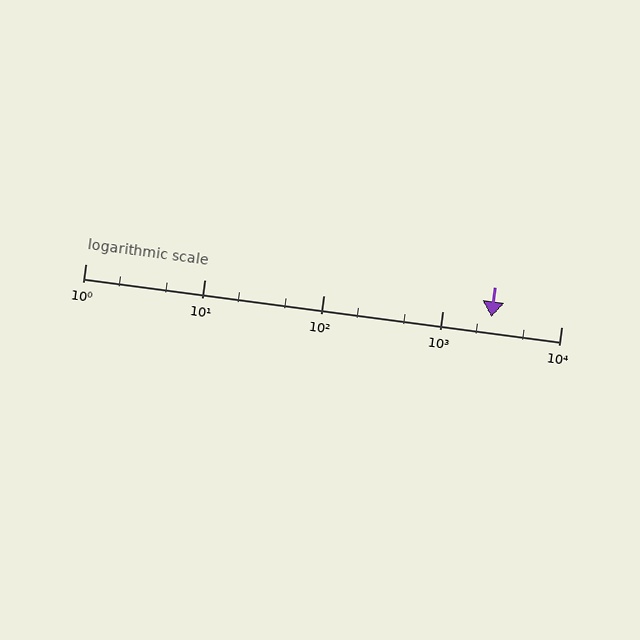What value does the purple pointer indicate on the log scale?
The pointer indicates approximately 2600.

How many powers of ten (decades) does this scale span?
The scale spans 4 decades, from 1 to 10000.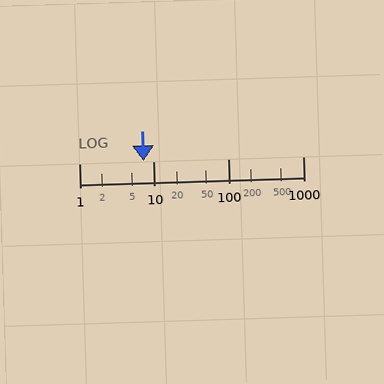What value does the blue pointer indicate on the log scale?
The pointer indicates approximately 7.2.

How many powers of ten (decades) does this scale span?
The scale spans 3 decades, from 1 to 1000.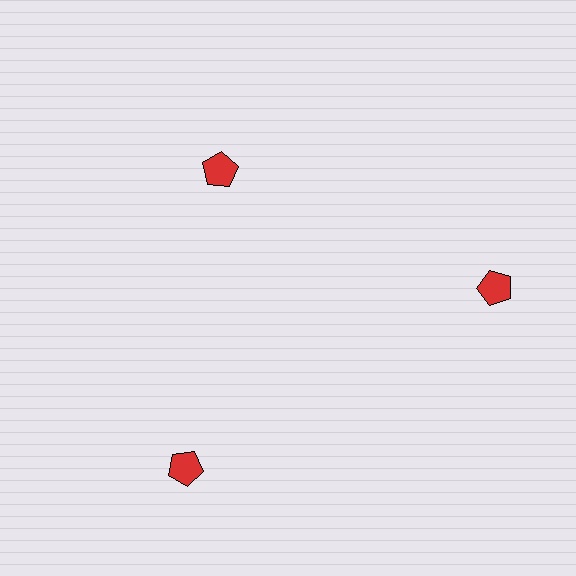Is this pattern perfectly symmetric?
No. The 3 red pentagons are arranged in a ring, but one element near the 11 o'clock position is pulled inward toward the center, breaking the 3-fold rotational symmetry.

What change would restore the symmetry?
The symmetry would be restored by moving it outward, back onto the ring so that all 3 pentagons sit at equal angles and equal distance from the center.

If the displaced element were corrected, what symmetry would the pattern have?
It would have 3-fold rotational symmetry — the pattern would map onto itself every 120 degrees.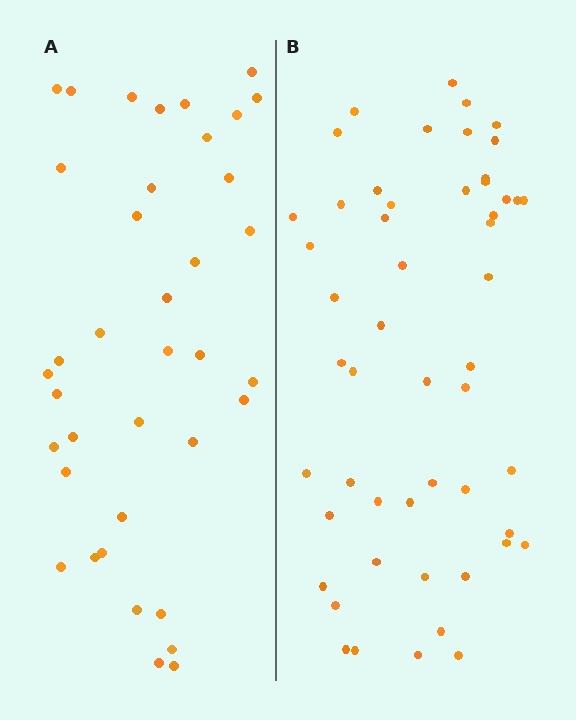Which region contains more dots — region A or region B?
Region B (the right region) has more dots.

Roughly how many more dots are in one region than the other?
Region B has approximately 15 more dots than region A.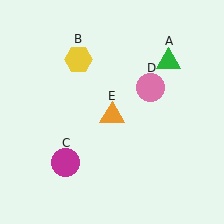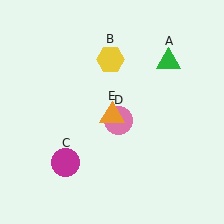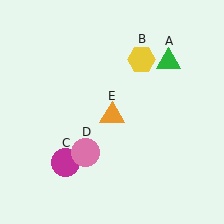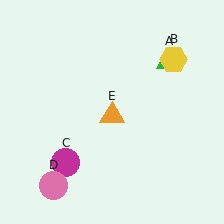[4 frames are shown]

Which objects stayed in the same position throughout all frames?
Green triangle (object A) and magenta circle (object C) and orange triangle (object E) remained stationary.